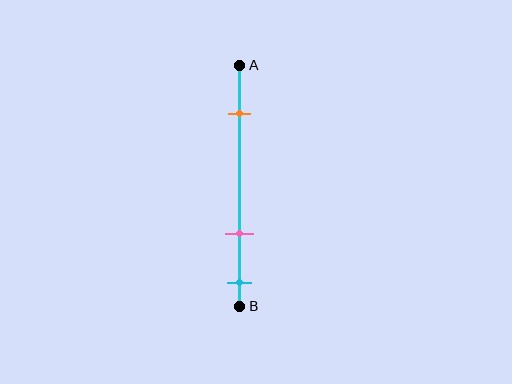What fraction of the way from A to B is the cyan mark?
The cyan mark is approximately 90% (0.9) of the way from A to B.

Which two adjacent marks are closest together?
The pink and cyan marks are the closest adjacent pair.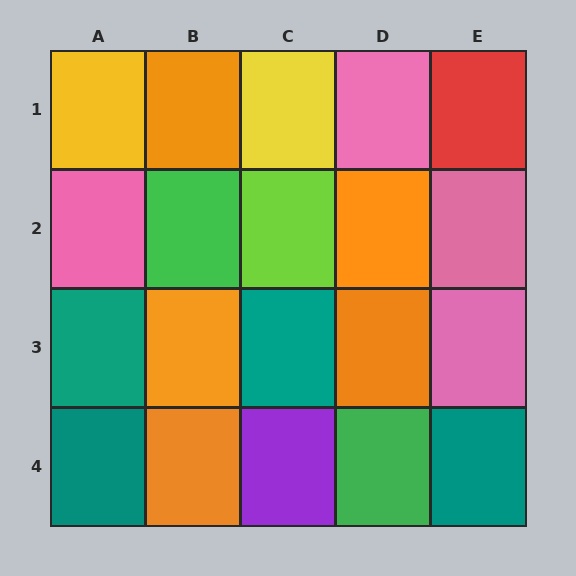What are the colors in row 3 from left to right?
Teal, orange, teal, orange, pink.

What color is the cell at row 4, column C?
Purple.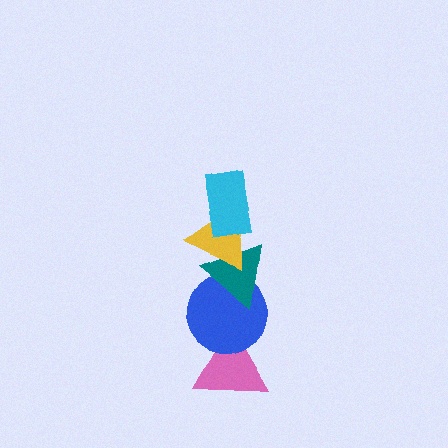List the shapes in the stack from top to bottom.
From top to bottom: the cyan rectangle, the yellow triangle, the teal triangle, the blue circle, the pink triangle.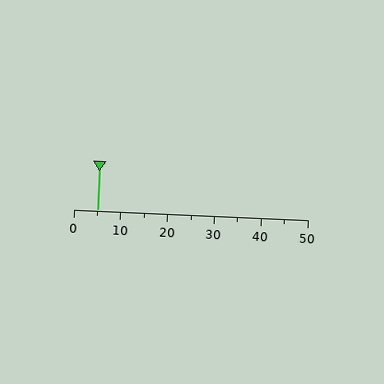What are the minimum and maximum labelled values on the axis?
The axis runs from 0 to 50.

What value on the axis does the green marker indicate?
The marker indicates approximately 5.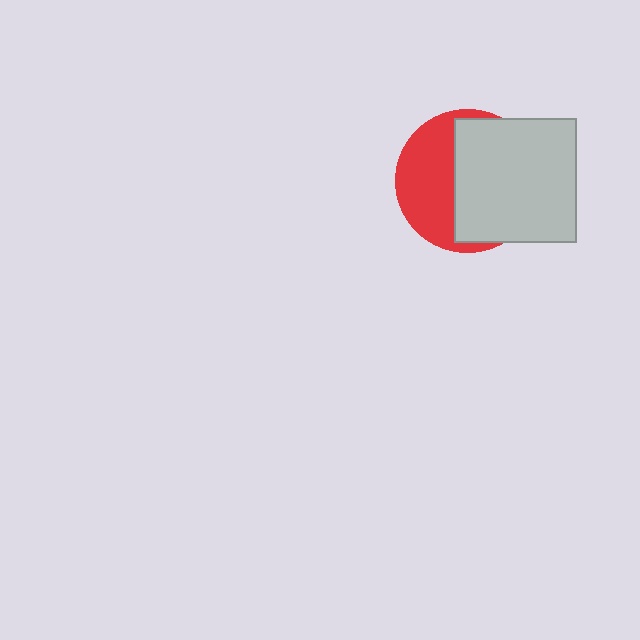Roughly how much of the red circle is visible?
A small part of it is visible (roughly 42%).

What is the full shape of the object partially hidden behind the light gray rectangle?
The partially hidden object is a red circle.